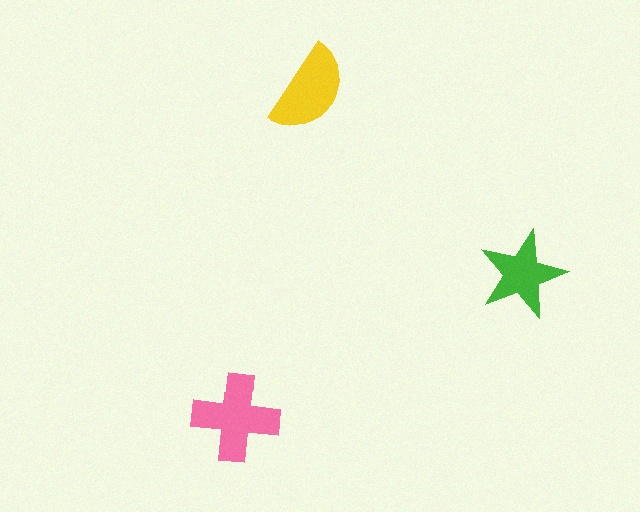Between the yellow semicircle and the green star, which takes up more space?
The yellow semicircle.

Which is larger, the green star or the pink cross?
The pink cross.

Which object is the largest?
The pink cross.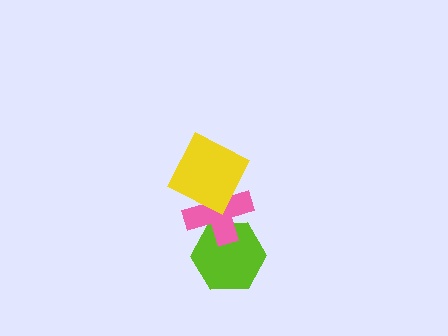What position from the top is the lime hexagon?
The lime hexagon is 3rd from the top.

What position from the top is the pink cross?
The pink cross is 2nd from the top.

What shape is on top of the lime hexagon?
The pink cross is on top of the lime hexagon.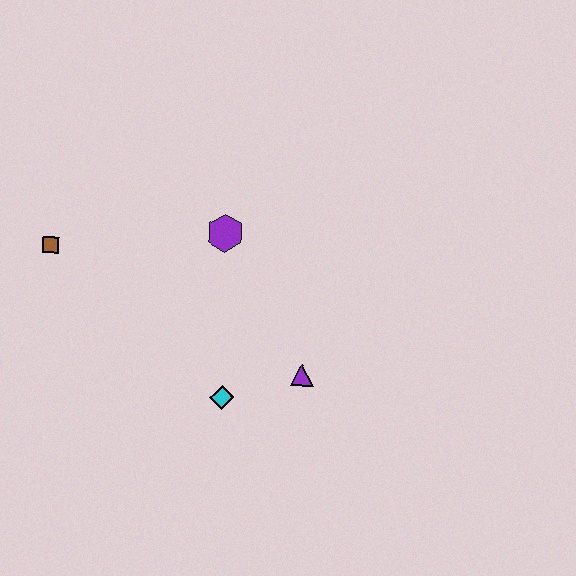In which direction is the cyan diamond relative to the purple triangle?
The cyan diamond is to the left of the purple triangle.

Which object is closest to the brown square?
The purple hexagon is closest to the brown square.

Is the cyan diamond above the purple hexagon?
No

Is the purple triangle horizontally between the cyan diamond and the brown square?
No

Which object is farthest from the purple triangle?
The brown square is farthest from the purple triangle.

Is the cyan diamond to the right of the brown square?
Yes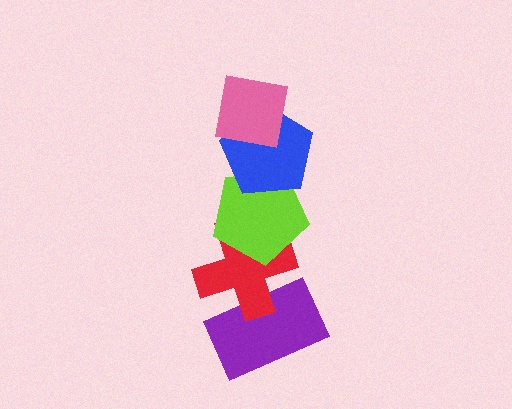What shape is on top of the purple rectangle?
The red cross is on top of the purple rectangle.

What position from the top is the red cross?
The red cross is 4th from the top.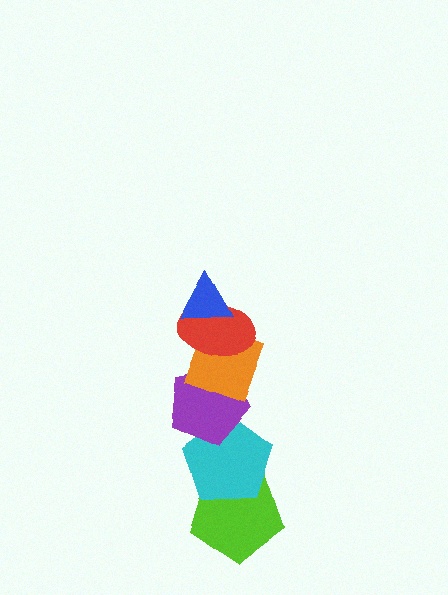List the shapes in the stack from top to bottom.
From top to bottom: the blue triangle, the red ellipse, the orange diamond, the purple pentagon, the cyan pentagon, the lime pentagon.